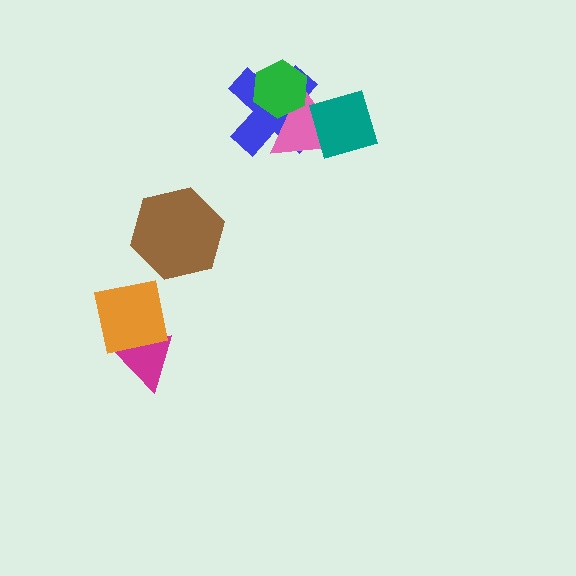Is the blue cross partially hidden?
Yes, it is partially covered by another shape.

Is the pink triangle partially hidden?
Yes, it is partially covered by another shape.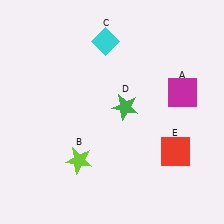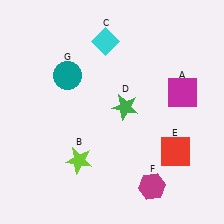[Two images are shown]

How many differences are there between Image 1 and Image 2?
There are 2 differences between the two images.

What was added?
A magenta hexagon (F), a teal circle (G) were added in Image 2.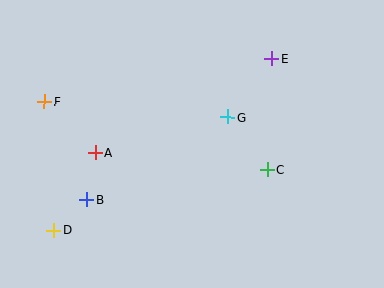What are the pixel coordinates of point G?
Point G is at (228, 117).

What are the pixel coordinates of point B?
Point B is at (87, 199).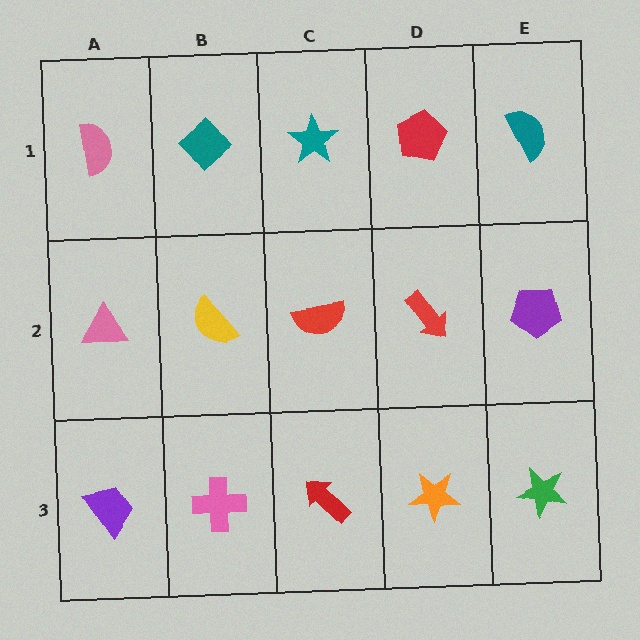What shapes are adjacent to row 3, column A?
A pink triangle (row 2, column A), a pink cross (row 3, column B).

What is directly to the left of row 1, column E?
A red pentagon.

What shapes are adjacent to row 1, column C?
A red semicircle (row 2, column C), a teal diamond (row 1, column B), a red pentagon (row 1, column D).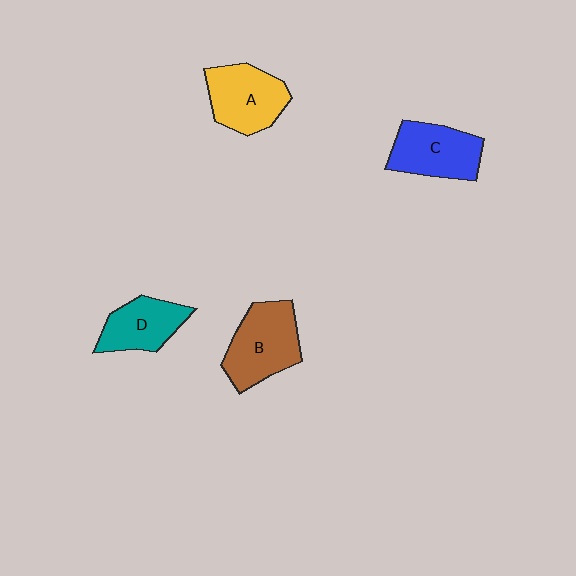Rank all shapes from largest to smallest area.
From largest to smallest: B (brown), A (yellow), C (blue), D (teal).